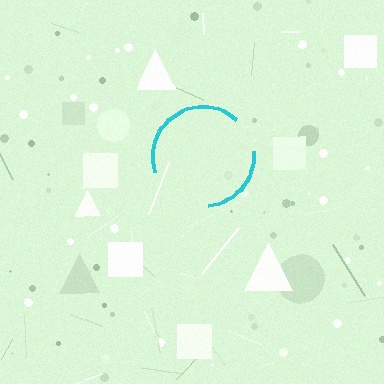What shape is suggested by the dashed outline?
The dashed outline suggests a circle.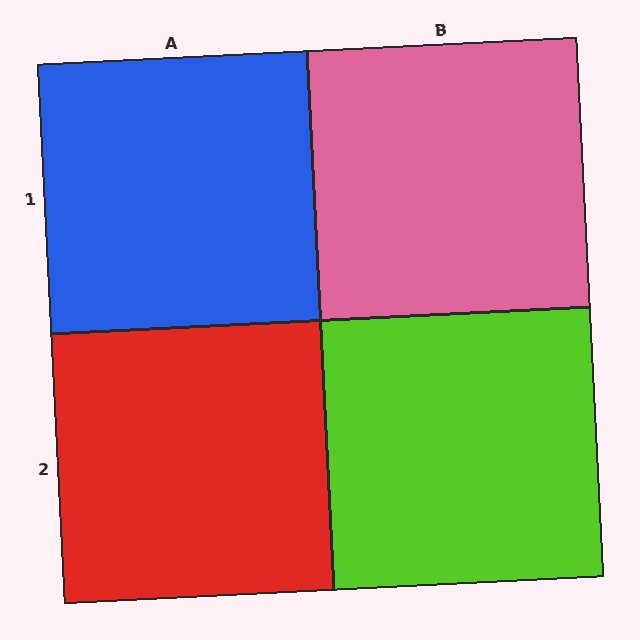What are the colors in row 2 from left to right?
Red, lime.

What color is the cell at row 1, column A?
Blue.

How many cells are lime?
1 cell is lime.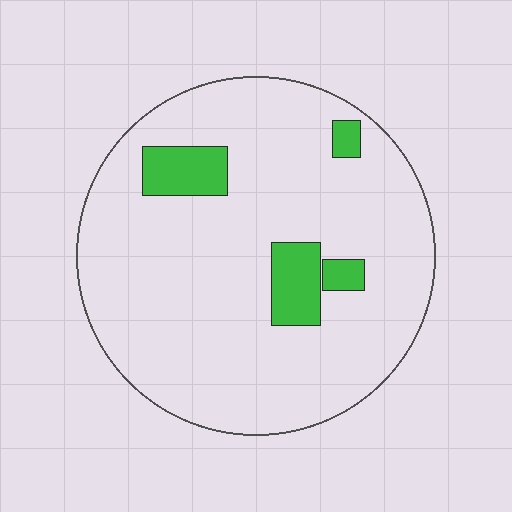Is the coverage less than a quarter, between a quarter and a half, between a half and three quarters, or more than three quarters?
Less than a quarter.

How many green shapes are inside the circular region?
4.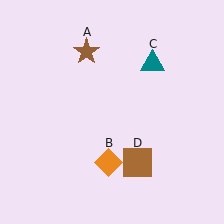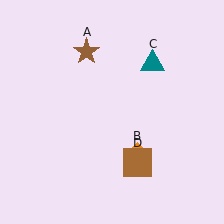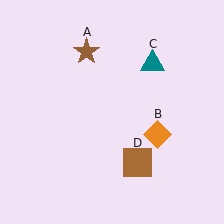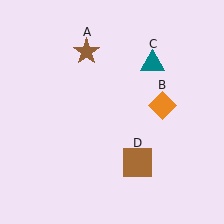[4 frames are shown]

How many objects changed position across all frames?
1 object changed position: orange diamond (object B).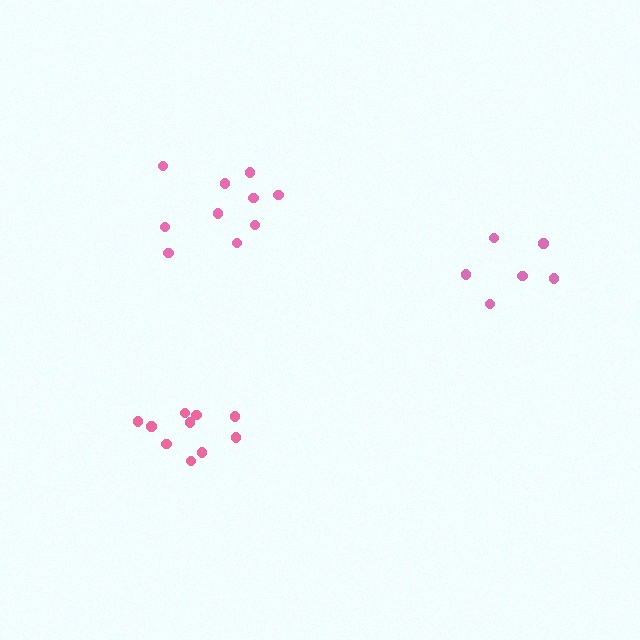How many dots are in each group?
Group 1: 10 dots, Group 2: 6 dots, Group 3: 10 dots (26 total).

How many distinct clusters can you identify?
There are 3 distinct clusters.